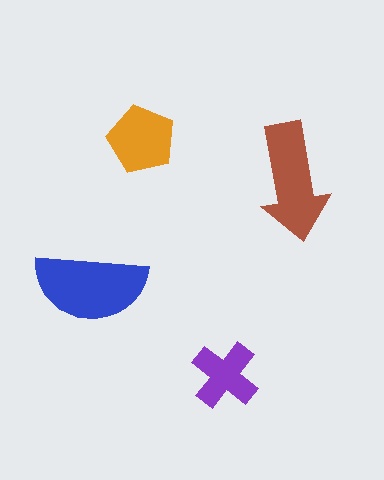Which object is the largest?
The blue semicircle.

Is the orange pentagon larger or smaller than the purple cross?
Larger.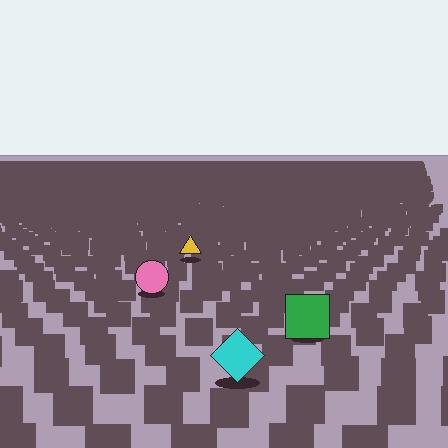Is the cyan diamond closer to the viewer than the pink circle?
Yes. The cyan diamond is closer — you can tell from the texture gradient: the ground texture is coarser near it.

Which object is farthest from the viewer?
The yellow triangle is farthest from the viewer. It appears smaller and the ground texture around it is denser.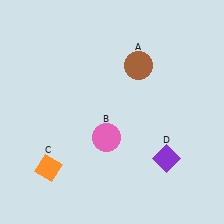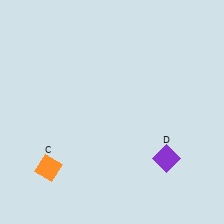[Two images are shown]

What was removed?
The brown circle (A), the pink circle (B) were removed in Image 2.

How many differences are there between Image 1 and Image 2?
There are 2 differences between the two images.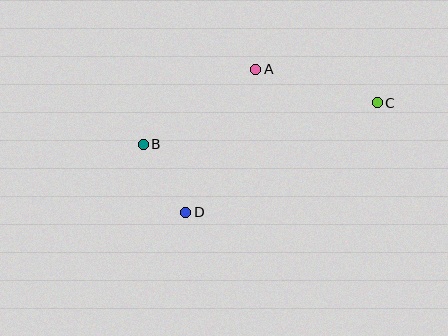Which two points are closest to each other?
Points B and D are closest to each other.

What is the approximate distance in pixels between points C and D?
The distance between C and D is approximately 220 pixels.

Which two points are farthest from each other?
Points B and C are farthest from each other.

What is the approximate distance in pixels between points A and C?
The distance between A and C is approximately 126 pixels.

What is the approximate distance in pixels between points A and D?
The distance between A and D is approximately 159 pixels.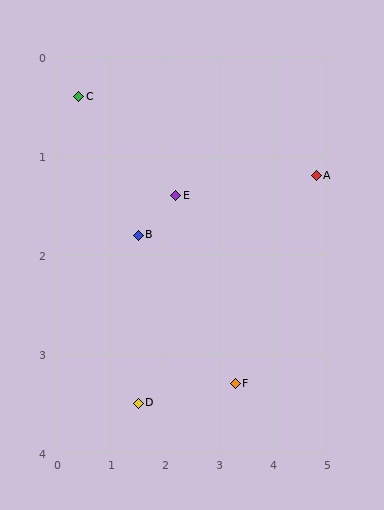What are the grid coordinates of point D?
Point D is at approximately (1.5, 3.5).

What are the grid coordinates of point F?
Point F is at approximately (3.3, 3.3).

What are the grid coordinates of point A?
Point A is at approximately (4.8, 1.2).